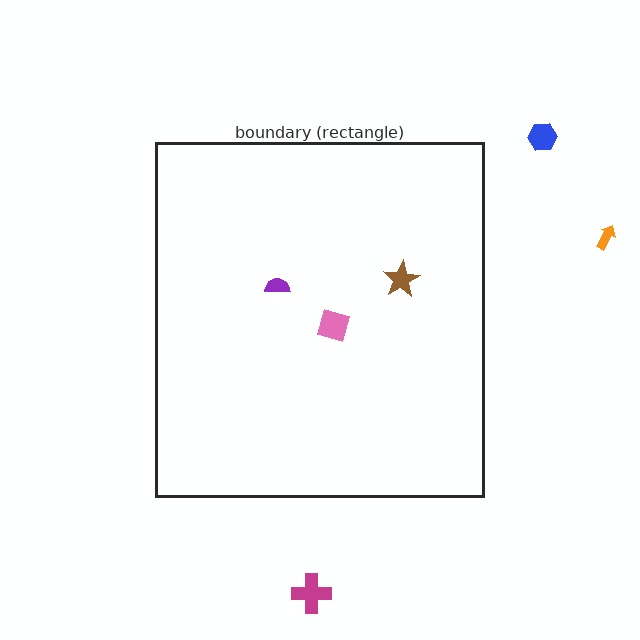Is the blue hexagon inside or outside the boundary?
Outside.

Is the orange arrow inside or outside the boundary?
Outside.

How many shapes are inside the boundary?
3 inside, 3 outside.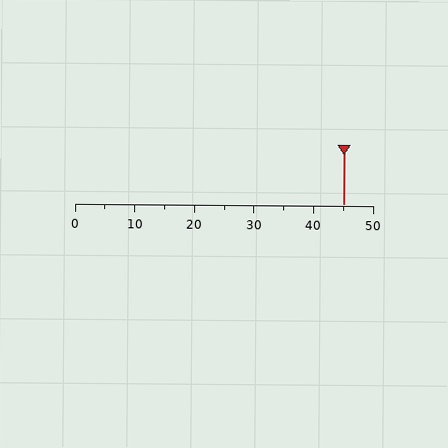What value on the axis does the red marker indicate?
The marker indicates approximately 45.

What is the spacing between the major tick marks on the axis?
The major ticks are spaced 10 apart.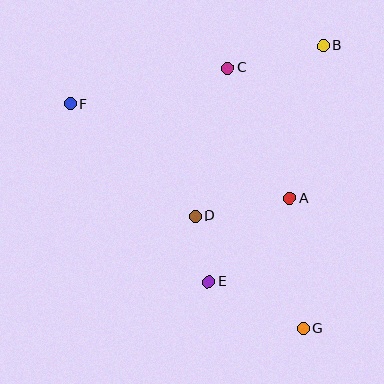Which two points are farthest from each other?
Points F and G are farthest from each other.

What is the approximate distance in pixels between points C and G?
The distance between C and G is approximately 271 pixels.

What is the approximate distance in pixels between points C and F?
The distance between C and F is approximately 162 pixels.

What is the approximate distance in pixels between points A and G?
The distance between A and G is approximately 131 pixels.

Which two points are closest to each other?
Points D and E are closest to each other.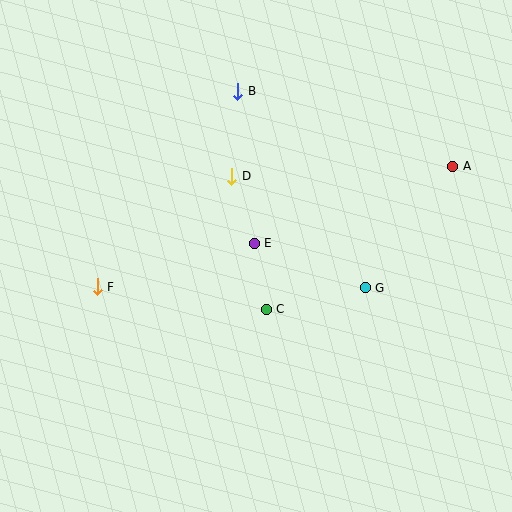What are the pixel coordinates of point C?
Point C is at (266, 309).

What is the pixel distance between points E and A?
The distance between E and A is 213 pixels.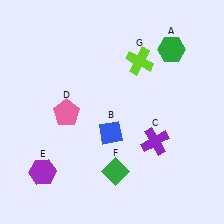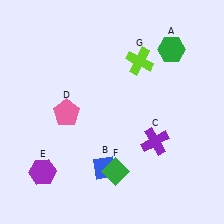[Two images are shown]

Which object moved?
The blue diamond (B) moved down.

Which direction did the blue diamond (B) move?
The blue diamond (B) moved down.